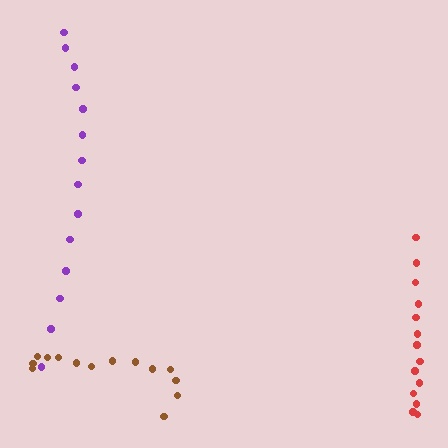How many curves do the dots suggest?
There are 3 distinct paths.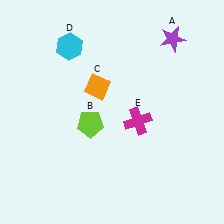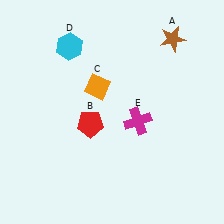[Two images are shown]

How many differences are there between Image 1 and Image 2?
There are 2 differences between the two images.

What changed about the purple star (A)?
In Image 1, A is purple. In Image 2, it changed to brown.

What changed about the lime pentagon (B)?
In Image 1, B is lime. In Image 2, it changed to red.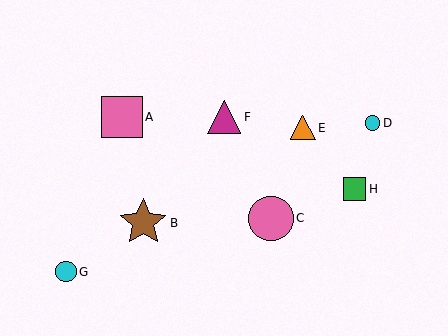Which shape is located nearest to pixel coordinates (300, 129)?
The orange triangle (labeled E) at (303, 128) is nearest to that location.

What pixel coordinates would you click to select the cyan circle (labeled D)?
Click at (372, 123) to select the cyan circle D.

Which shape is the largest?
The brown star (labeled B) is the largest.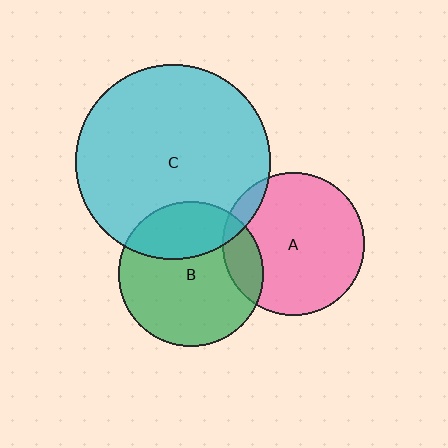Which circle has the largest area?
Circle C (cyan).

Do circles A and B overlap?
Yes.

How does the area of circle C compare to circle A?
Approximately 1.9 times.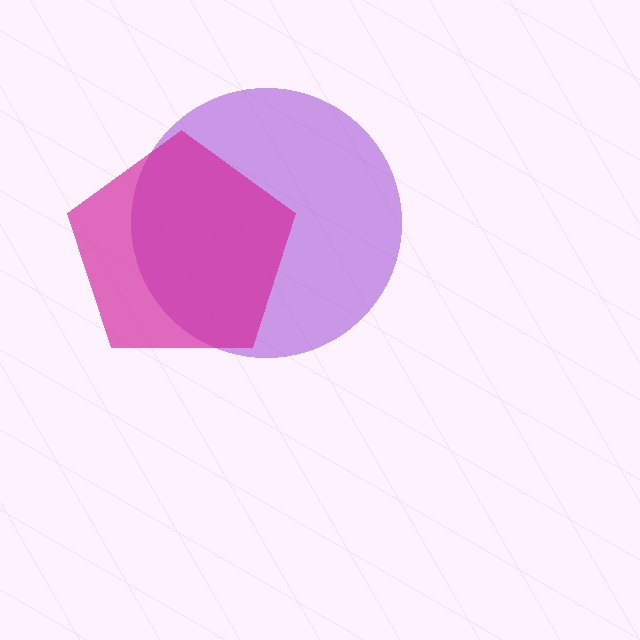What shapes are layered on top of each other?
The layered shapes are: a purple circle, a magenta pentagon.